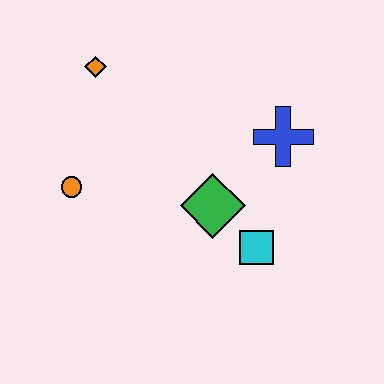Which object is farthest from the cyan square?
The orange diamond is farthest from the cyan square.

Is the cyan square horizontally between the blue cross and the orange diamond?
Yes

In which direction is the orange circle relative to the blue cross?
The orange circle is to the left of the blue cross.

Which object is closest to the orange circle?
The orange diamond is closest to the orange circle.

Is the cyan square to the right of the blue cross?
No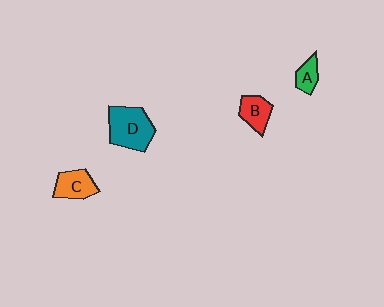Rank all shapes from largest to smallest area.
From largest to smallest: D (teal), C (orange), B (red), A (green).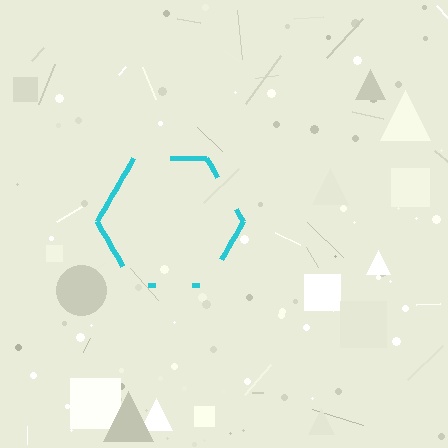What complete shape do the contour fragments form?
The contour fragments form a hexagon.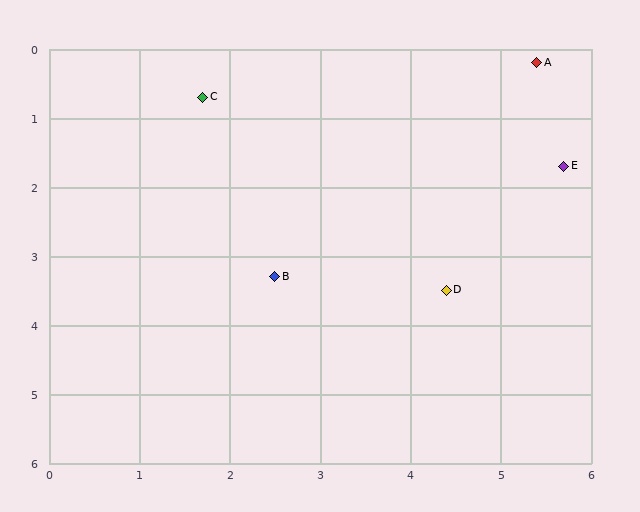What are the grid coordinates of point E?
Point E is at approximately (5.7, 1.7).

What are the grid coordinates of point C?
Point C is at approximately (1.7, 0.7).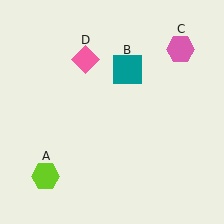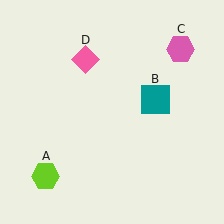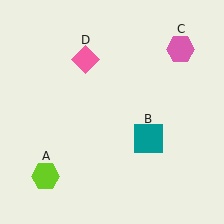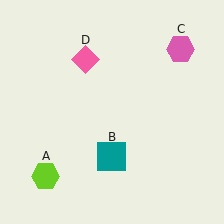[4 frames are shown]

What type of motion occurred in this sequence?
The teal square (object B) rotated clockwise around the center of the scene.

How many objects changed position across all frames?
1 object changed position: teal square (object B).